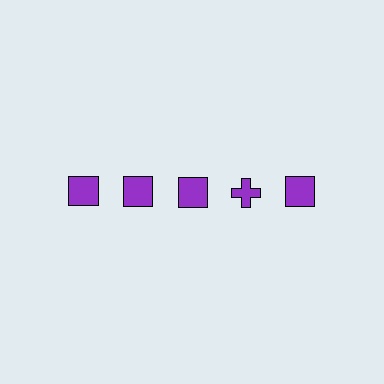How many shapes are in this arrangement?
There are 5 shapes arranged in a grid pattern.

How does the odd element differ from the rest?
It has a different shape: cross instead of square.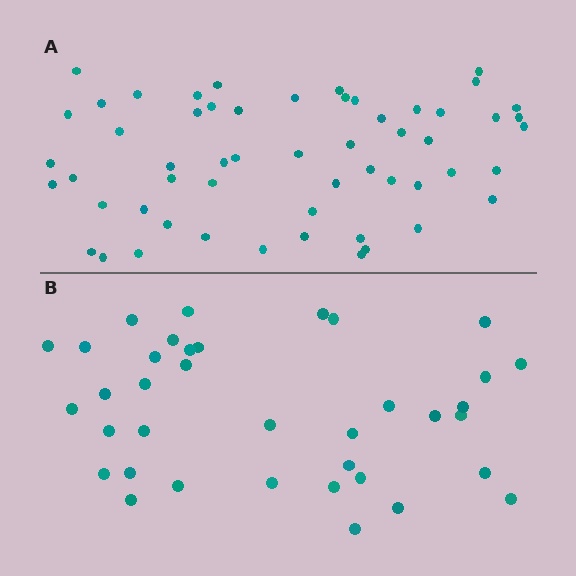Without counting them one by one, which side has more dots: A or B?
Region A (the top region) has more dots.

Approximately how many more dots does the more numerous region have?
Region A has approximately 20 more dots than region B.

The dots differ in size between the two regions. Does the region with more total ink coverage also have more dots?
No. Region B has more total ink coverage because its dots are larger, but region A actually contains more individual dots. Total area can be misleading — the number of items is what matters here.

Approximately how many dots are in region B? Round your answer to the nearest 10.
About 40 dots. (The exact count is 37, which rounds to 40.)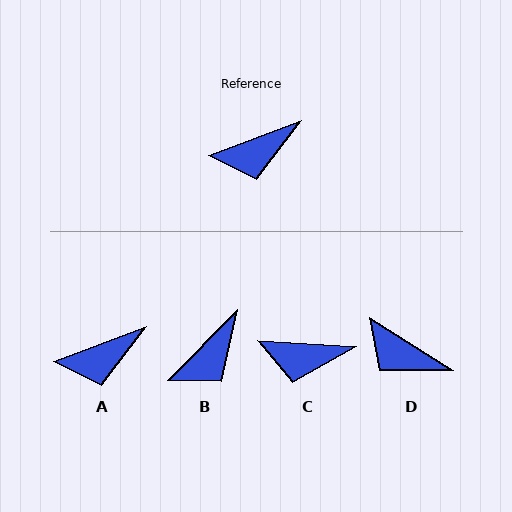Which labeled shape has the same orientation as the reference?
A.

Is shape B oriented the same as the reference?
No, it is off by about 25 degrees.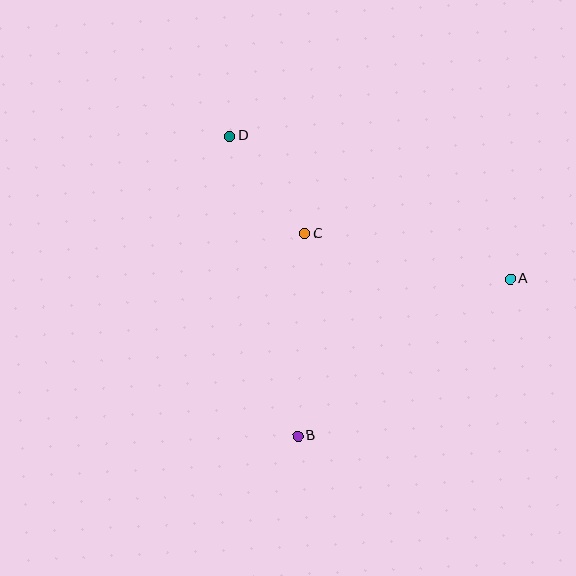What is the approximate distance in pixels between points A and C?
The distance between A and C is approximately 210 pixels.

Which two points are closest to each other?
Points C and D are closest to each other.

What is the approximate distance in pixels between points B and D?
The distance between B and D is approximately 307 pixels.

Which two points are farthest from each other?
Points A and D are farthest from each other.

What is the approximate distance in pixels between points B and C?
The distance between B and C is approximately 202 pixels.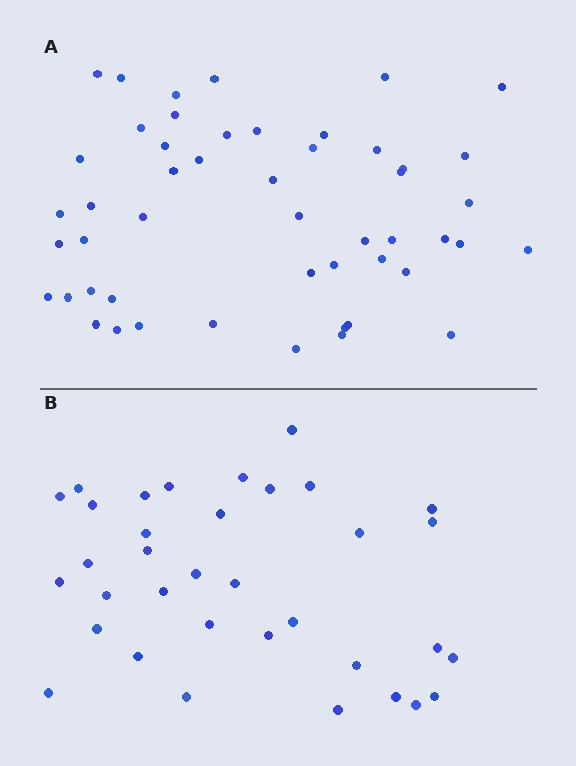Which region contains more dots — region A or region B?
Region A (the top region) has more dots.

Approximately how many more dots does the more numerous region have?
Region A has approximately 15 more dots than region B.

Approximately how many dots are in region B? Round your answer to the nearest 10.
About 40 dots. (The exact count is 35, which rounds to 40.)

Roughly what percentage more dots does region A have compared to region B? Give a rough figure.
About 45% more.